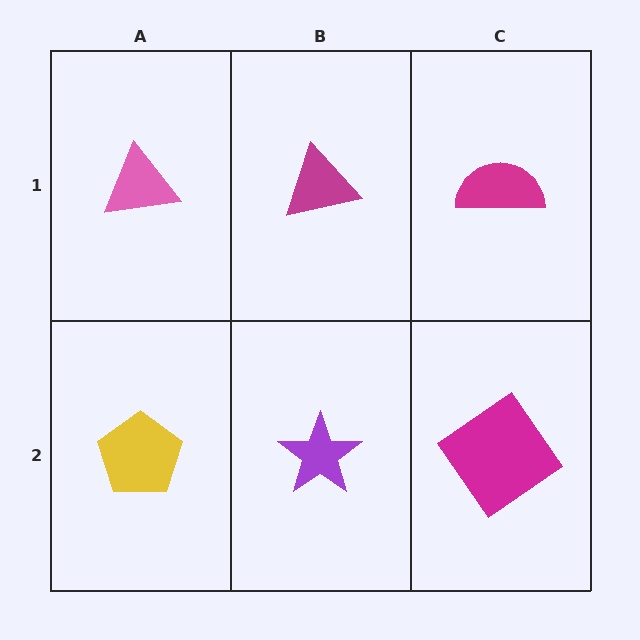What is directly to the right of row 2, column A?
A purple star.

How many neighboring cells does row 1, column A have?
2.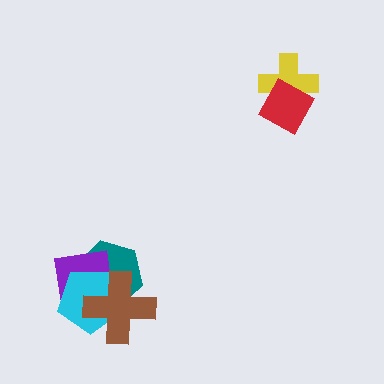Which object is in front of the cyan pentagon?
The brown cross is in front of the cyan pentagon.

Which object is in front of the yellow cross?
The red diamond is in front of the yellow cross.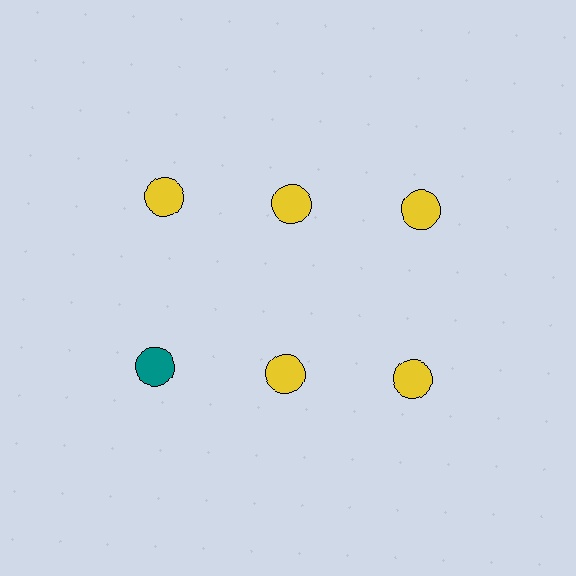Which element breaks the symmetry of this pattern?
The teal circle in the second row, leftmost column breaks the symmetry. All other shapes are yellow circles.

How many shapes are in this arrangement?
There are 6 shapes arranged in a grid pattern.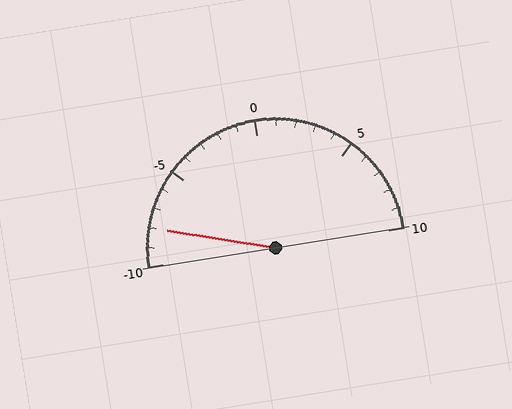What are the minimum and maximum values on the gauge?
The gauge ranges from -10 to 10.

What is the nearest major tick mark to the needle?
The nearest major tick mark is -10.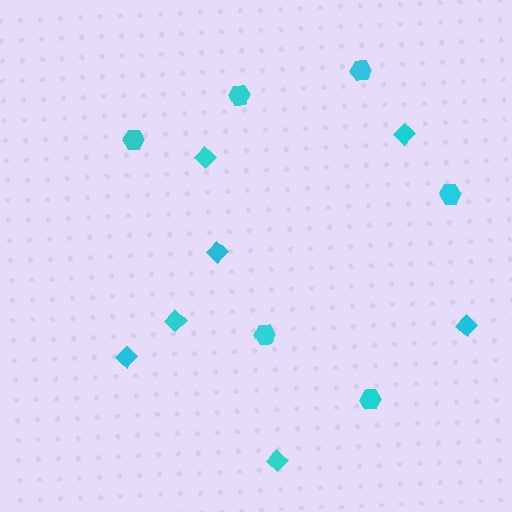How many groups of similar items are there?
There are 2 groups: one group of hexagons (6) and one group of diamonds (7).